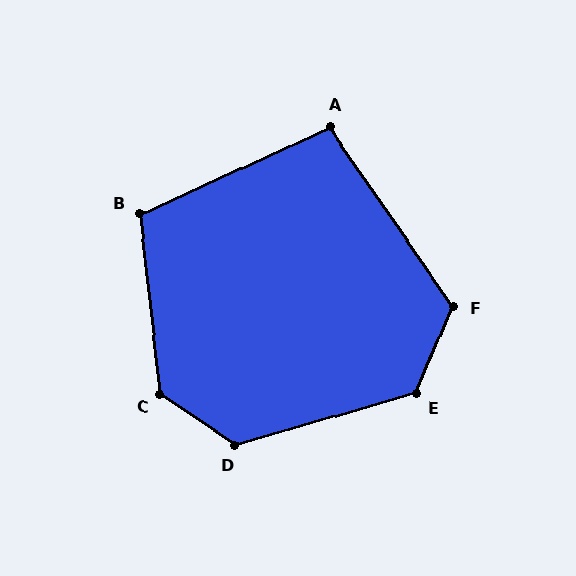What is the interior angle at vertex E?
Approximately 129 degrees (obtuse).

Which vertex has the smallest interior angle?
A, at approximately 100 degrees.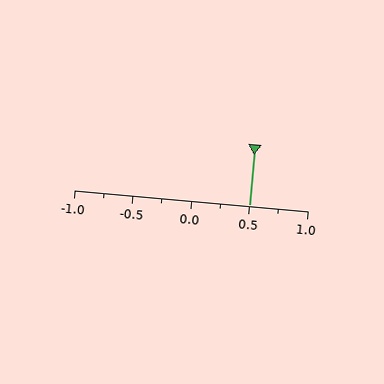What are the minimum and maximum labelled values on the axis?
The axis runs from -1.0 to 1.0.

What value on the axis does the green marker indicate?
The marker indicates approximately 0.5.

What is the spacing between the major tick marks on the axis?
The major ticks are spaced 0.5 apart.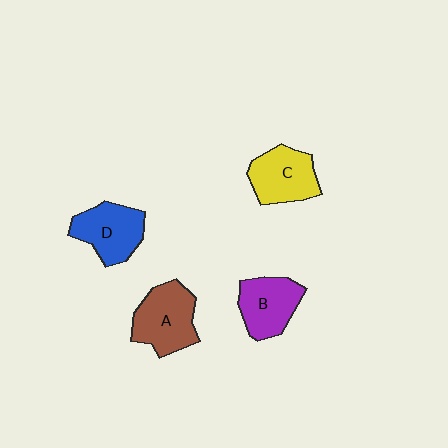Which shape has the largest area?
Shape A (brown).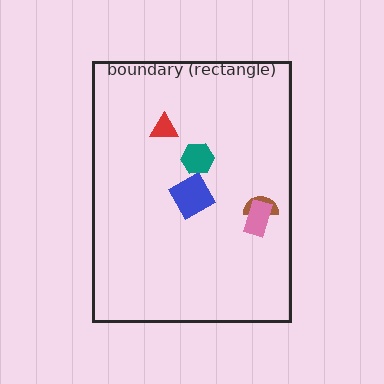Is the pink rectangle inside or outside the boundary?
Inside.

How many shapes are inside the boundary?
5 inside, 0 outside.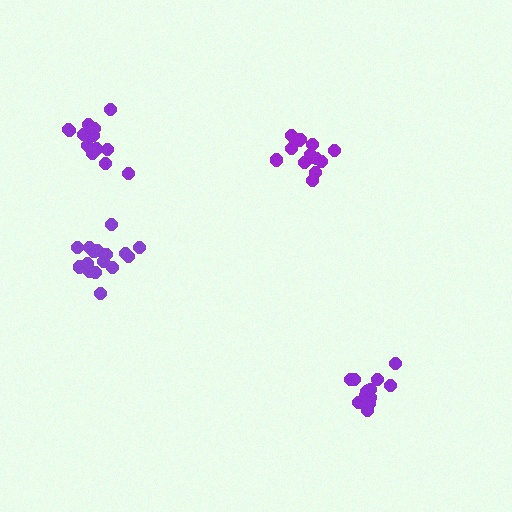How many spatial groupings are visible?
There are 4 spatial groupings.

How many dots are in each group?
Group 1: 18 dots, Group 2: 14 dots, Group 3: 15 dots, Group 4: 14 dots (61 total).